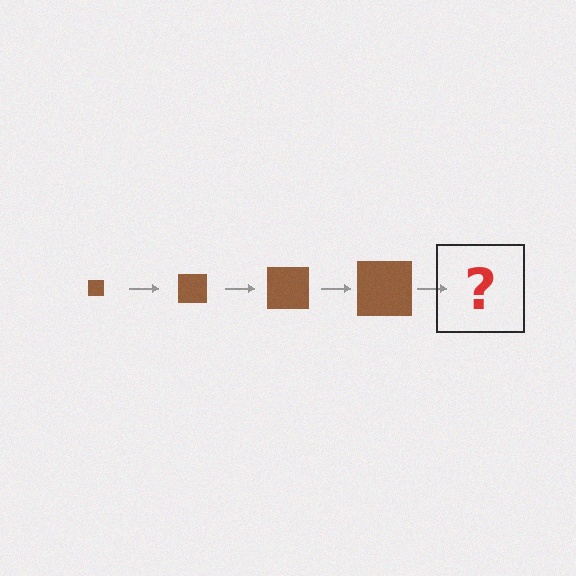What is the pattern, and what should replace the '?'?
The pattern is that the square gets progressively larger each step. The '?' should be a brown square, larger than the previous one.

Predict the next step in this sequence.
The next step is a brown square, larger than the previous one.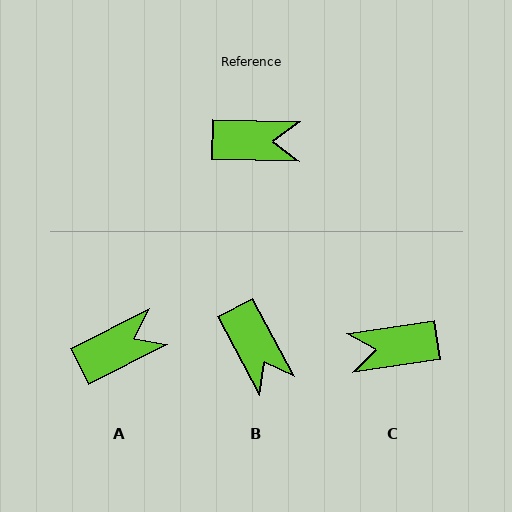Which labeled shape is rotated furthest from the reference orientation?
C, about 170 degrees away.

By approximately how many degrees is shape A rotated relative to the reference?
Approximately 28 degrees counter-clockwise.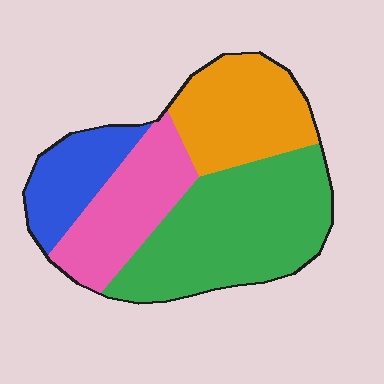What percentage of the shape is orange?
Orange covers around 25% of the shape.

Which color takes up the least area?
Blue, at roughly 15%.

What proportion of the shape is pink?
Pink covers 22% of the shape.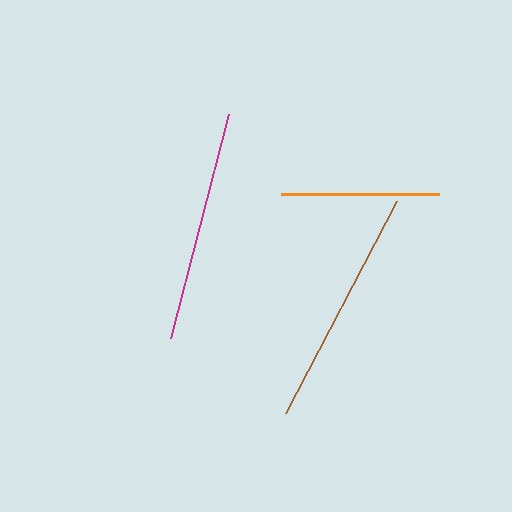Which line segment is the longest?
The brown line is the longest at approximately 240 pixels.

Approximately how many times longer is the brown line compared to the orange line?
The brown line is approximately 1.5 times the length of the orange line.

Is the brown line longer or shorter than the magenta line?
The brown line is longer than the magenta line.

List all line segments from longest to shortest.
From longest to shortest: brown, magenta, orange.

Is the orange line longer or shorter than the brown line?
The brown line is longer than the orange line.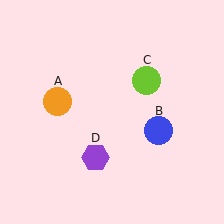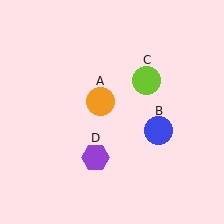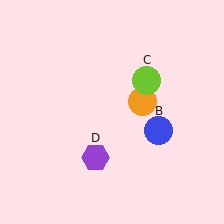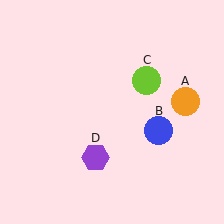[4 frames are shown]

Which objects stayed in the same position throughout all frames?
Blue circle (object B) and lime circle (object C) and purple hexagon (object D) remained stationary.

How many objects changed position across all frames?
1 object changed position: orange circle (object A).